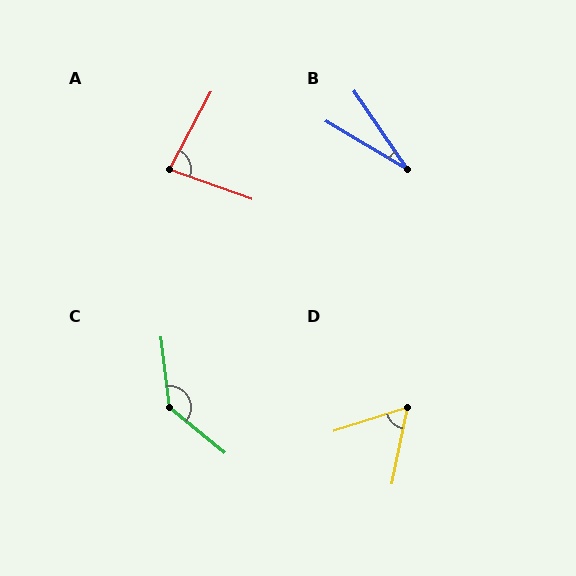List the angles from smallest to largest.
B (25°), D (60°), A (81°), C (136°).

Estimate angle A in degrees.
Approximately 81 degrees.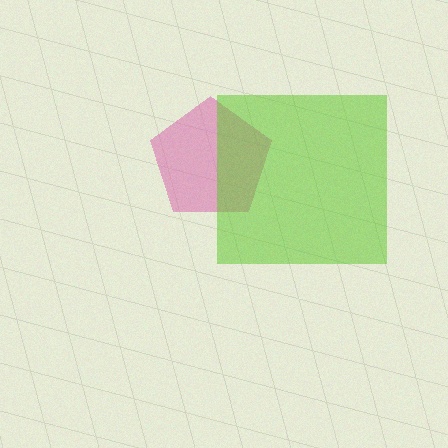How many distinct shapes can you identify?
There are 2 distinct shapes: a pink pentagon, a lime square.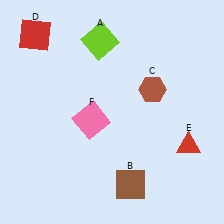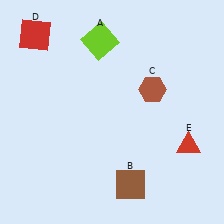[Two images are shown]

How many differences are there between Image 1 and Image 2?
There is 1 difference between the two images.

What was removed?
The pink square (F) was removed in Image 2.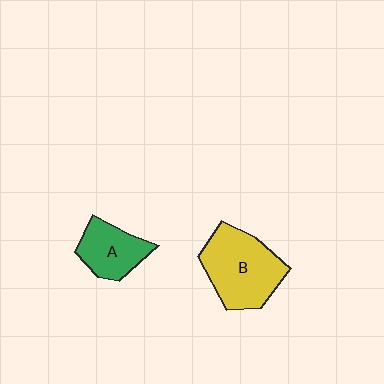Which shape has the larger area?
Shape B (yellow).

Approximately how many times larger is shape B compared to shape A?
Approximately 1.7 times.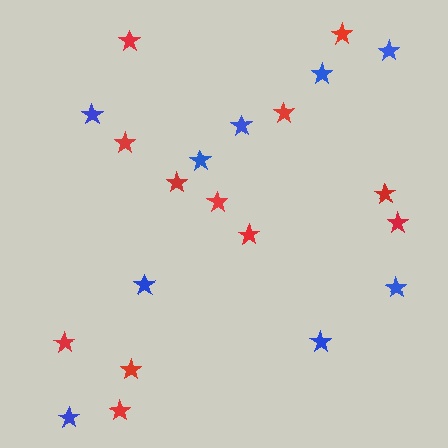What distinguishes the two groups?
There are 2 groups: one group of red stars (12) and one group of blue stars (9).